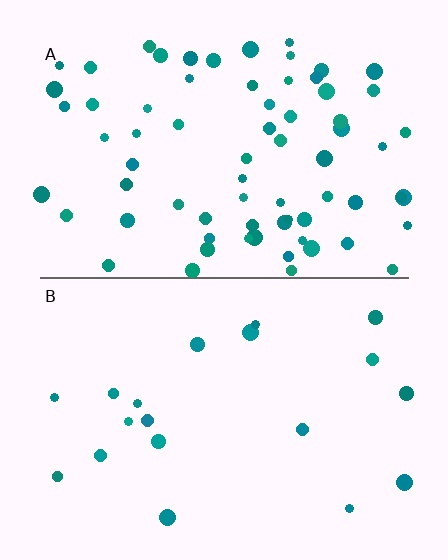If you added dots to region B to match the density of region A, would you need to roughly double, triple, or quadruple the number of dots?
Approximately quadruple.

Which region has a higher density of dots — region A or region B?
A (the top).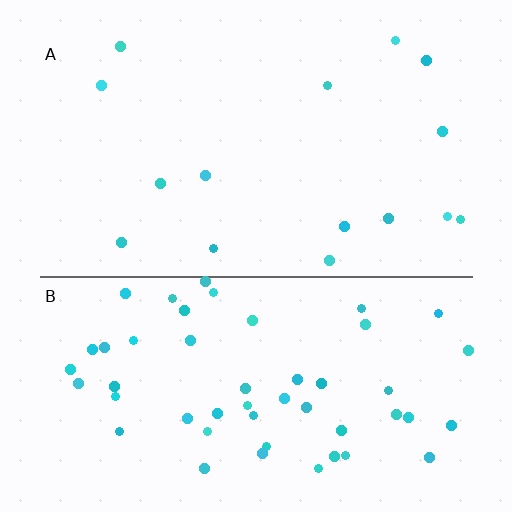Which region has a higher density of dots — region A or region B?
B (the bottom).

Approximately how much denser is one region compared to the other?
Approximately 3.3× — region B over region A.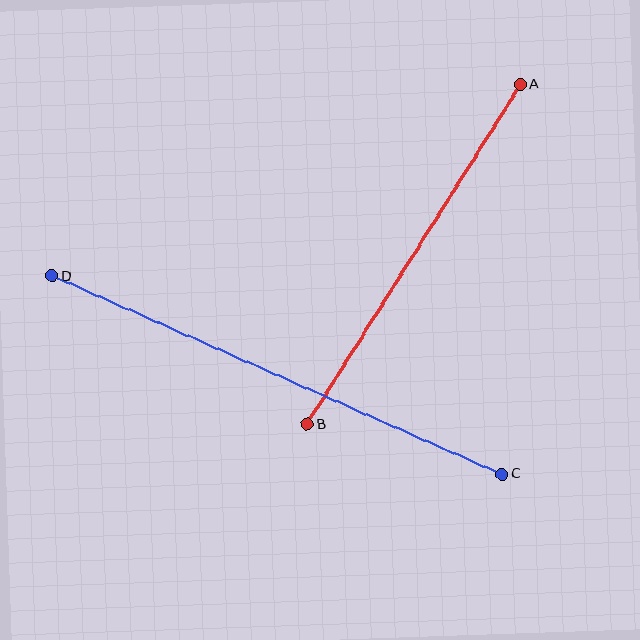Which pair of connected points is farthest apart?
Points C and D are farthest apart.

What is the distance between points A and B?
The distance is approximately 401 pixels.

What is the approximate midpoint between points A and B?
The midpoint is at approximately (414, 254) pixels.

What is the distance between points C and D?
The distance is approximately 492 pixels.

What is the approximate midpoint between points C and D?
The midpoint is at approximately (277, 375) pixels.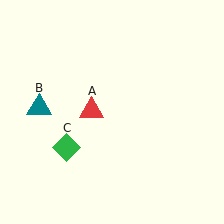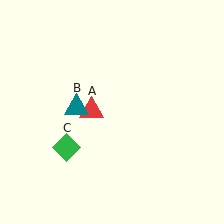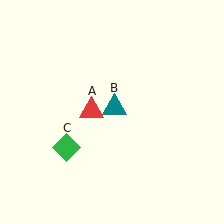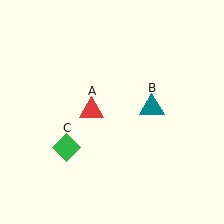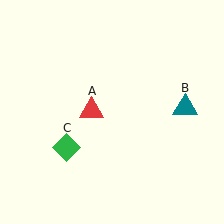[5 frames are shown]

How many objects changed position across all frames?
1 object changed position: teal triangle (object B).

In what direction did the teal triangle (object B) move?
The teal triangle (object B) moved right.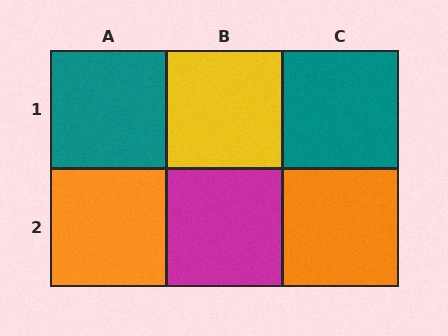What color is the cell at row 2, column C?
Orange.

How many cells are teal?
2 cells are teal.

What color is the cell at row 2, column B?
Magenta.